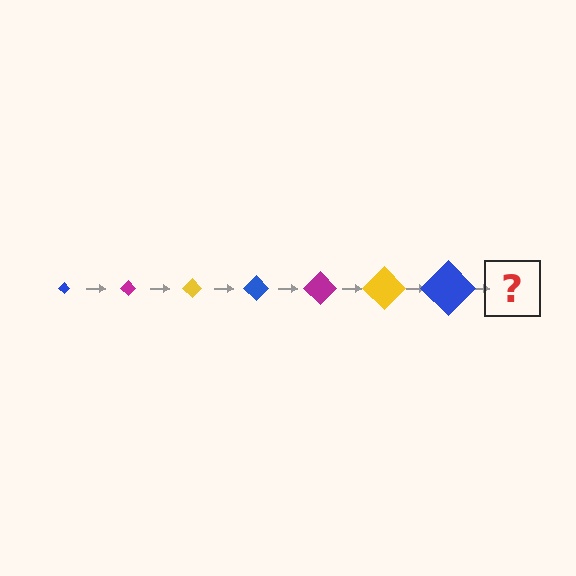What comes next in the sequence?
The next element should be a magenta diamond, larger than the previous one.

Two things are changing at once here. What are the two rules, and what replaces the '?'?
The two rules are that the diamond grows larger each step and the color cycles through blue, magenta, and yellow. The '?' should be a magenta diamond, larger than the previous one.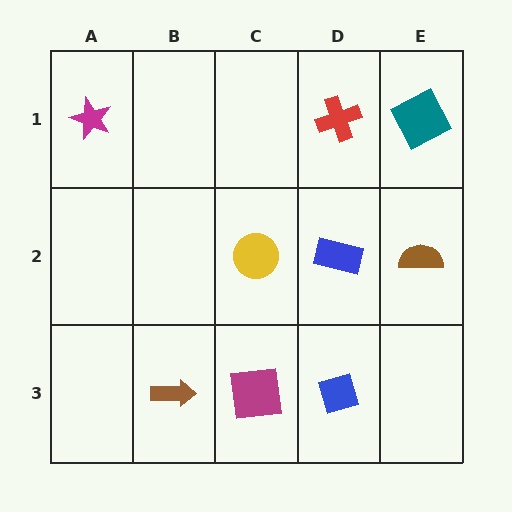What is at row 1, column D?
A red cross.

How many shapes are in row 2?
3 shapes.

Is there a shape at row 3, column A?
No, that cell is empty.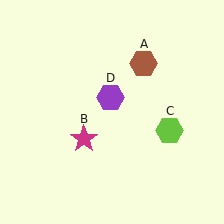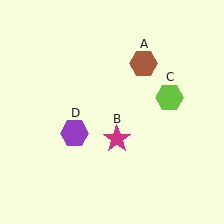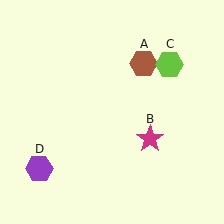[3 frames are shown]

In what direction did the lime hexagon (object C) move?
The lime hexagon (object C) moved up.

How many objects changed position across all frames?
3 objects changed position: magenta star (object B), lime hexagon (object C), purple hexagon (object D).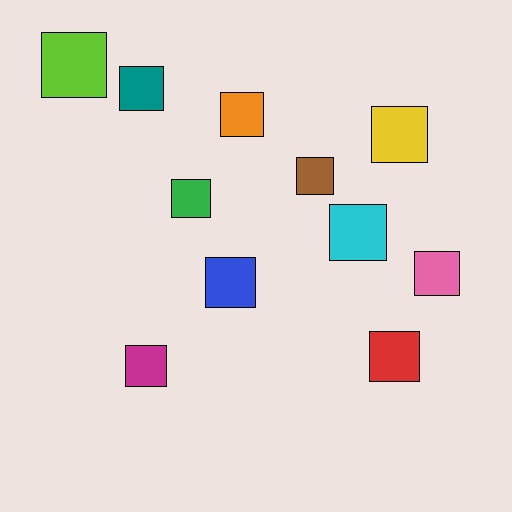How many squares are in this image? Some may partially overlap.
There are 11 squares.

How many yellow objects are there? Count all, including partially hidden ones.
There is 1 yellow object.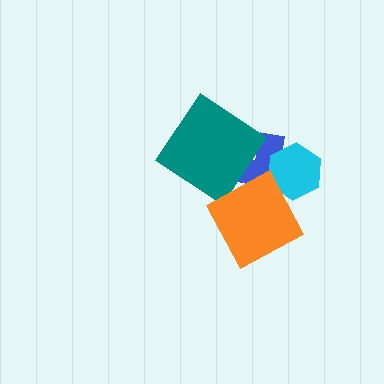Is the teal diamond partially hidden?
No, no other shape covers it.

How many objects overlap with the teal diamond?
1 object overlaps with the teal diamond.